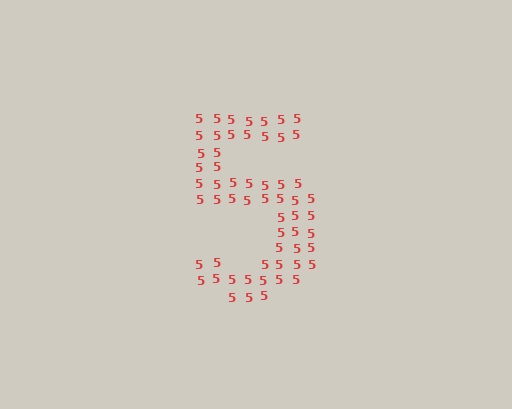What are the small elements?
The small elements are digit 5's.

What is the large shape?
The large shape is the digit 5.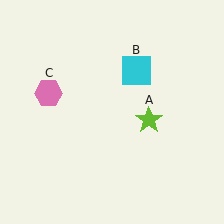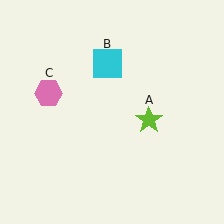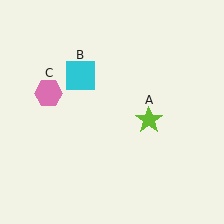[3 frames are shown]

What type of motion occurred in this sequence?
The cyan square (object B) rotated counterclockwise around the center of the scene.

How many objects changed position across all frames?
1 object changed position: cyan square (object B).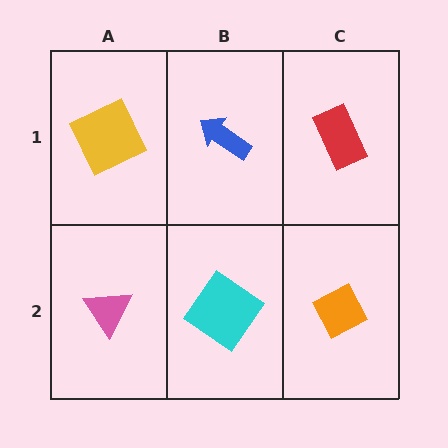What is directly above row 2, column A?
A yellow square.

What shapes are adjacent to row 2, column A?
A yellow square (row 1, column A), a cyan diamond (row 2, column B).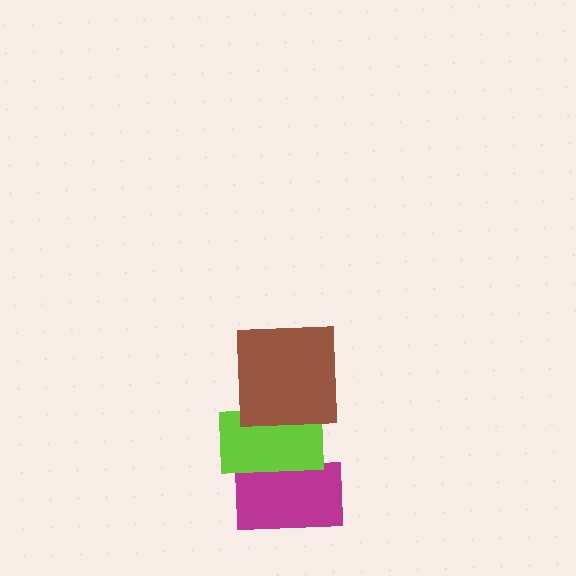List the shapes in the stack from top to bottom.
From top to bottom: the brown square, the lime rectangle, the magenta rectangle.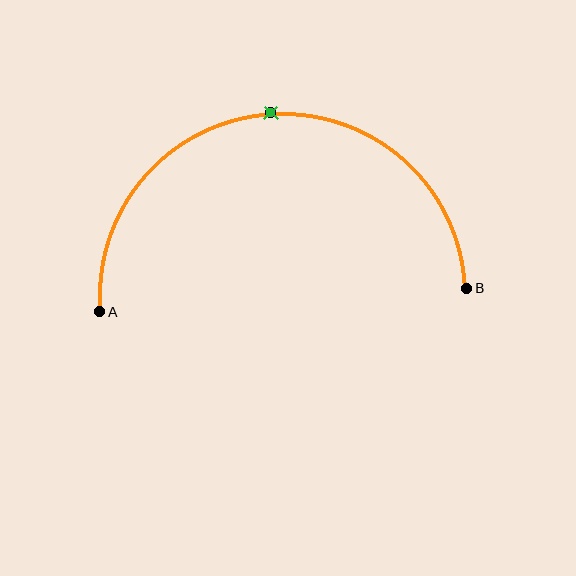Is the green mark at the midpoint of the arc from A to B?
Yes. The green mark lies on the arc at equal arc-length from both A and B — it is the arc midpoint.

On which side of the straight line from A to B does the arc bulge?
The arc bulges above the straight line connecting A and B.